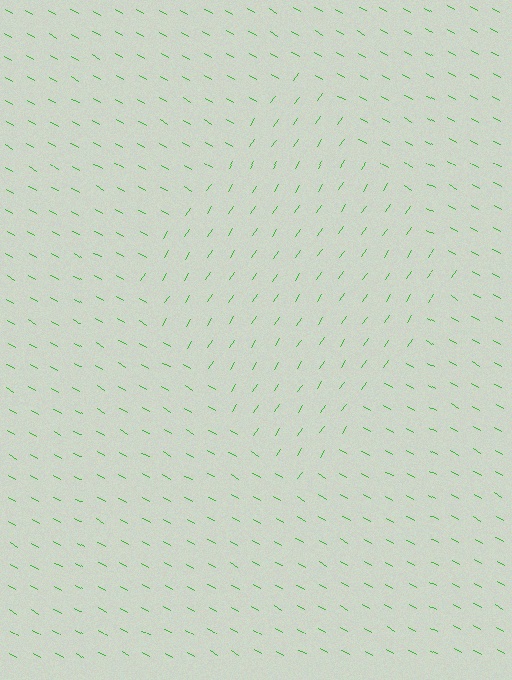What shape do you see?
I see a diamond.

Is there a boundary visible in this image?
Yes, there is a texture boundary formed by a change in line orientation.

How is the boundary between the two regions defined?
The boundary is defined purely by a change in line orientation (approximately 85 degrees difference). All lines are the same color and thickness.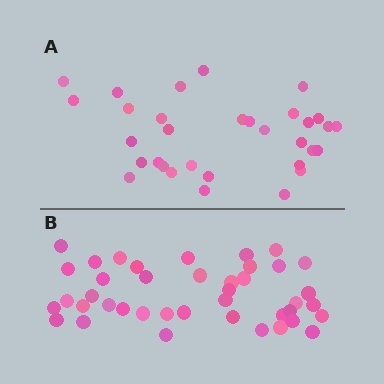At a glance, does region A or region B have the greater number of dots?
Region B (the bottom region) has more dots.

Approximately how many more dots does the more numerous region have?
Region B has roughly 8 or so more dots than region A.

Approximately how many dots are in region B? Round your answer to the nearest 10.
About 40 dots. (The exact count is 41, which rounds to 40.)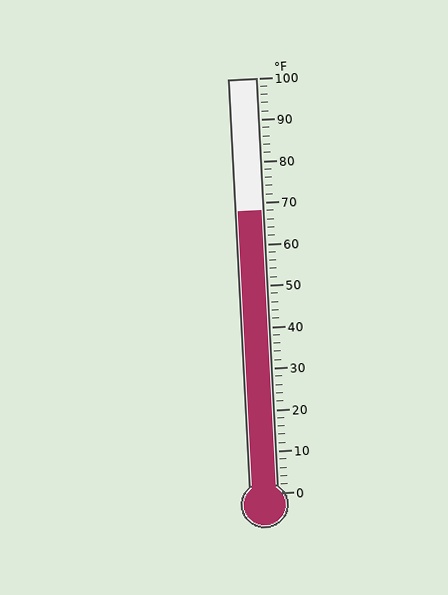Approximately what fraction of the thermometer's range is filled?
The thermometer is filled to approximately 70% of its range.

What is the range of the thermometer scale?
The thermometer scale ranges from 0°F to 100°F.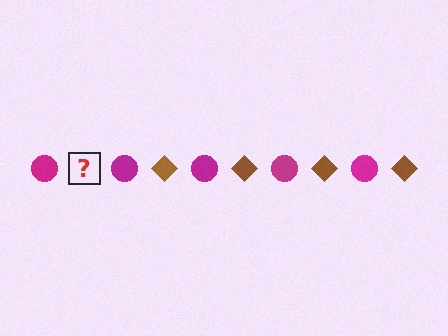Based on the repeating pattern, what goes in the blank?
The blank should be a brown diamond.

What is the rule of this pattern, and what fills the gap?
The rule is that the pattern alternates between magenta circle and brown diamond. The gap should be filled with a brown diamond.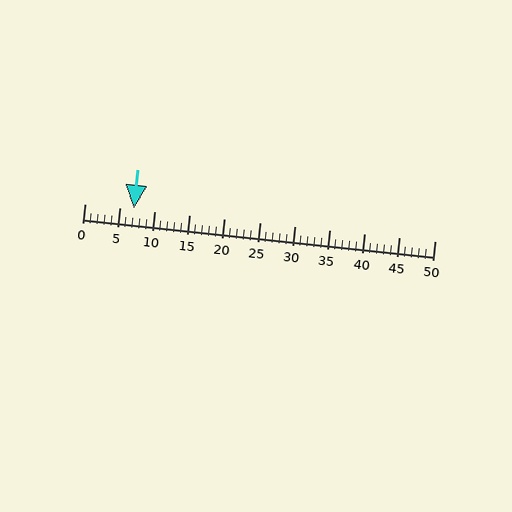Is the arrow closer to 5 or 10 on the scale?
The arrow is closer to 5.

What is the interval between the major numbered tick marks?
The major tick marks are spaced 5 units apart.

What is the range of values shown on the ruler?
The ruler shows values from 0 to 50.